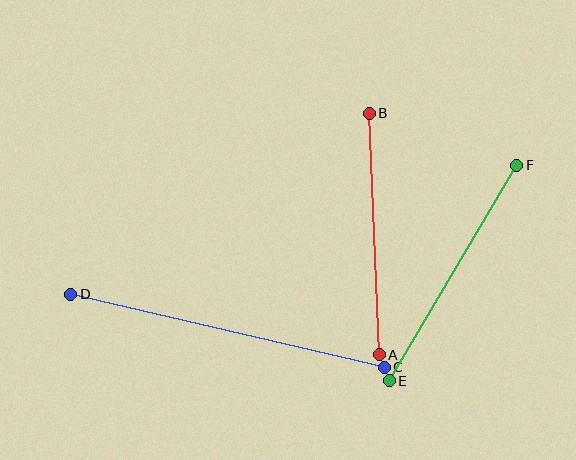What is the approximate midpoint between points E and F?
The midpoint is at approximately (453, 273) pixels.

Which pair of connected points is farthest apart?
Points C and D are farthest apart.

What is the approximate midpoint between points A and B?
The midpoint is at approximately (374, 234) pixels.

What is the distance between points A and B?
The distance is approximately 242 pixels.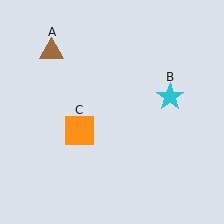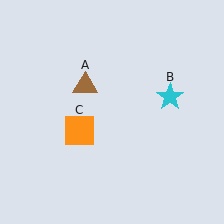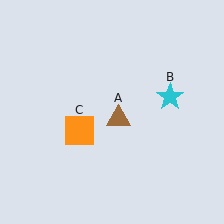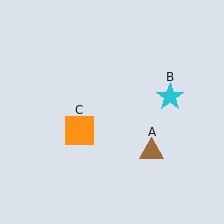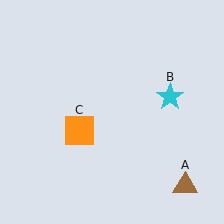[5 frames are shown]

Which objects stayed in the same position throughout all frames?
Cyan star (object B) and orange square (object C) remained stationary.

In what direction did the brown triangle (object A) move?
The brown triangle (object A) moved down and to the right.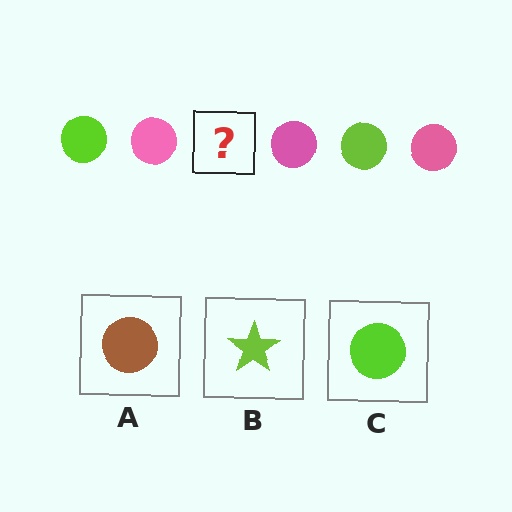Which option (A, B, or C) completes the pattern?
C.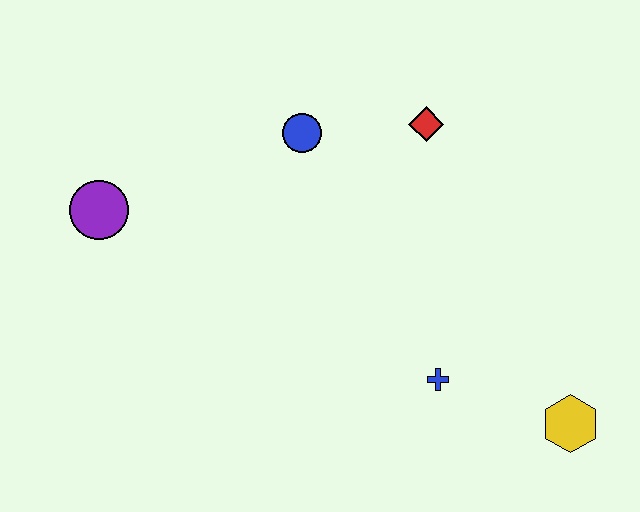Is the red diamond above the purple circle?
Yes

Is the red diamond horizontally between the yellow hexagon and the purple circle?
Yes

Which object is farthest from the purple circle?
The yellow hexagon is farthest from the purple circle.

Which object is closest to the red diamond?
The blue circle is closest to the red diamond.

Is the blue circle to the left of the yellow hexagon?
Yes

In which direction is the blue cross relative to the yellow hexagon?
The blue cross is to the left of the yellow hexagon.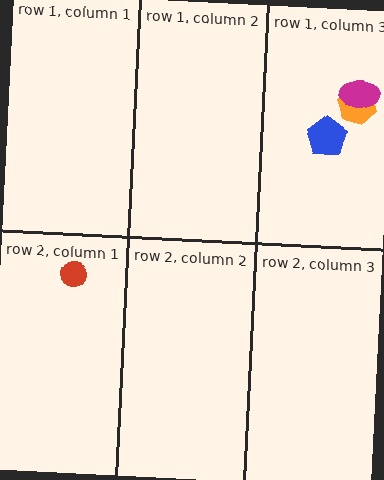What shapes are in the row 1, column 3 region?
The blue pentagon, the orange hexagon, the magenta ellipse.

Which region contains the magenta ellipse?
The row 1, column 3 region.